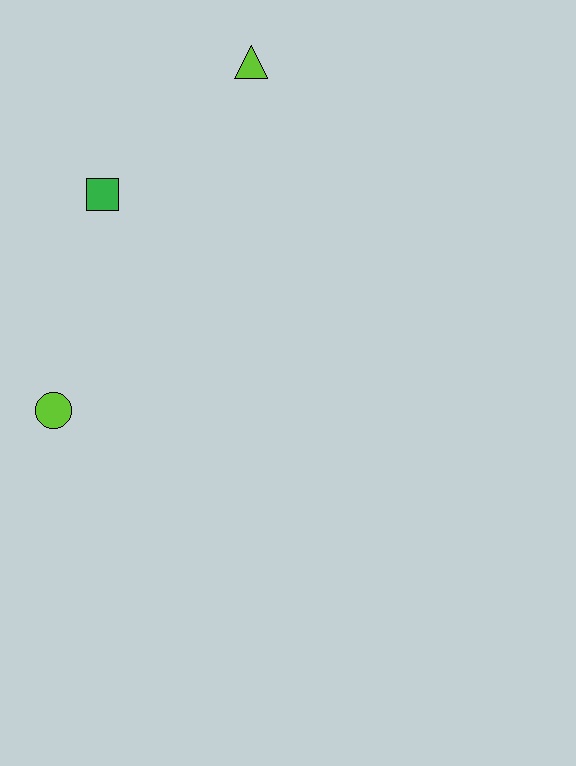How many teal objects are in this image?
There are no teal objects.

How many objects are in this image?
There are 3 objects.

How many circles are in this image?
There is 1 circle.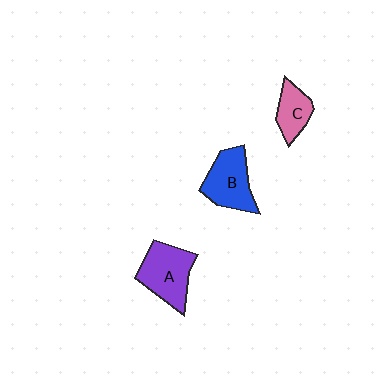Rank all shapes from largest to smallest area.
From largest to smallest: A (purple), B (blue), C (pink).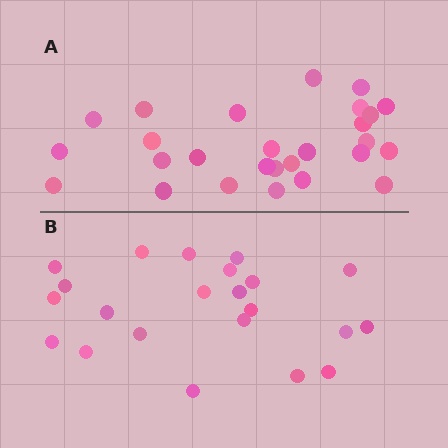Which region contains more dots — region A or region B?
Region A (the top region) has more dots.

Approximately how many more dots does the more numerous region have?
Region A has about 5 more dots than region B.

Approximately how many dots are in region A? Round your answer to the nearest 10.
About 30 dots. (The exact count is 27, which rounds to 30.)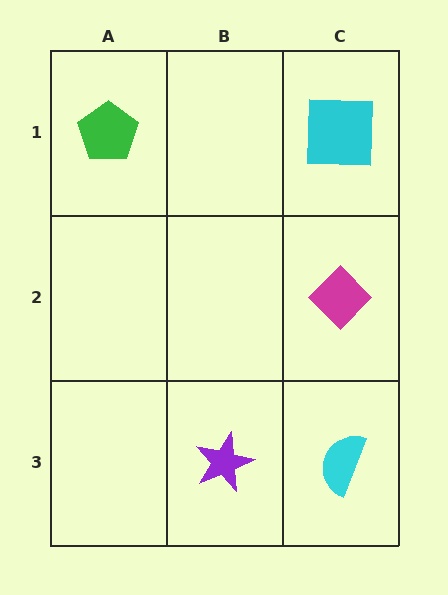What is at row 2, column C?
A magenta diamond.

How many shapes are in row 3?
2 shapes.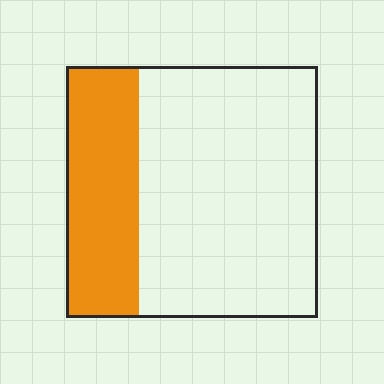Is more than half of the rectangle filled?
No.